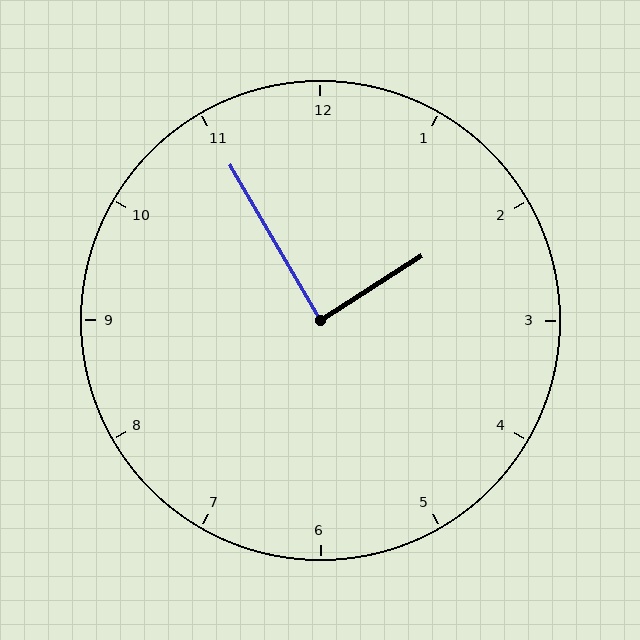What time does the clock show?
1:55.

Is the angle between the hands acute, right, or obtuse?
It is right.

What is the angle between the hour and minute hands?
Approximately 88 degrees.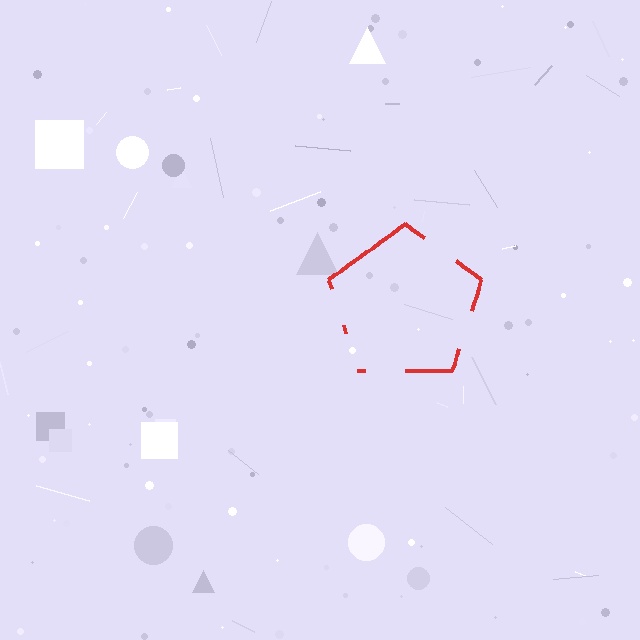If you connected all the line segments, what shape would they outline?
They would outline a pentagon.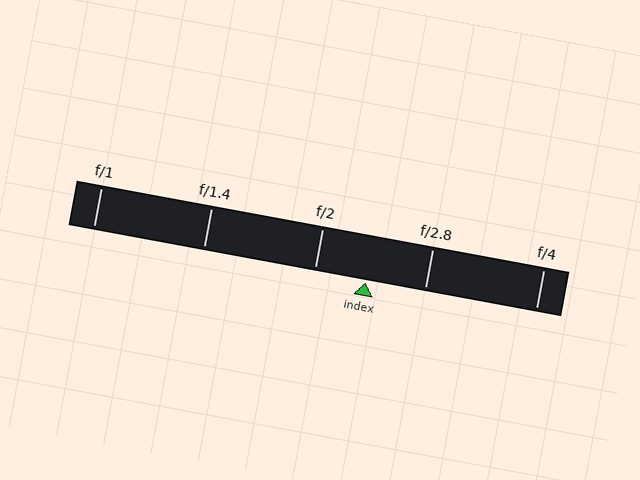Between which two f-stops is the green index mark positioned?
The index mark is between f/2 and f/2.8.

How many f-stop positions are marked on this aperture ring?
There are 5 f-stop positions marked.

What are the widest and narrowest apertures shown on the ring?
The widest aperture shown is f/1 and the narrowest is f/4.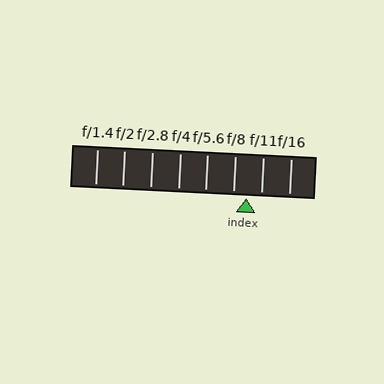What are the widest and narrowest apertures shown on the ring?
The widest aperture shown is f/1.4 and the narrowest is f/16.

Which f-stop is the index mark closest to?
The index mark is closest to f/8.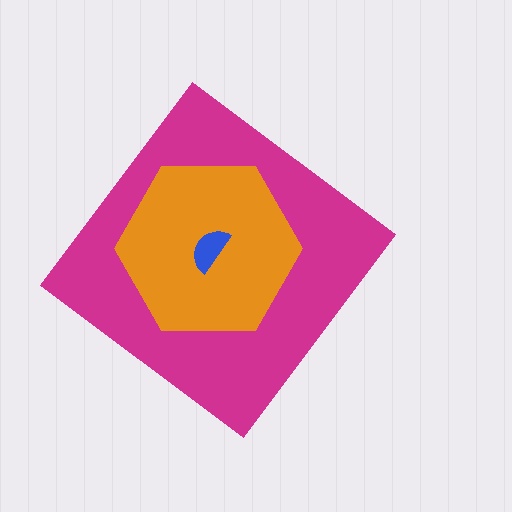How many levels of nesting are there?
3.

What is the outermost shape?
The magenta diamond.